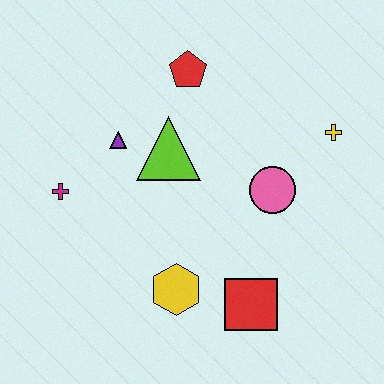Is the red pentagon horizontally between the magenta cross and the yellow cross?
Yes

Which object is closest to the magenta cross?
The purple triangle is closest to the magenta cross.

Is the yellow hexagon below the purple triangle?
Yes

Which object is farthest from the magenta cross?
The yellow cross is farthest from the magenta cross.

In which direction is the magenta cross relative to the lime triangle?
The magenta cross is to the left of the lime triangle.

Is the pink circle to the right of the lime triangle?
Yes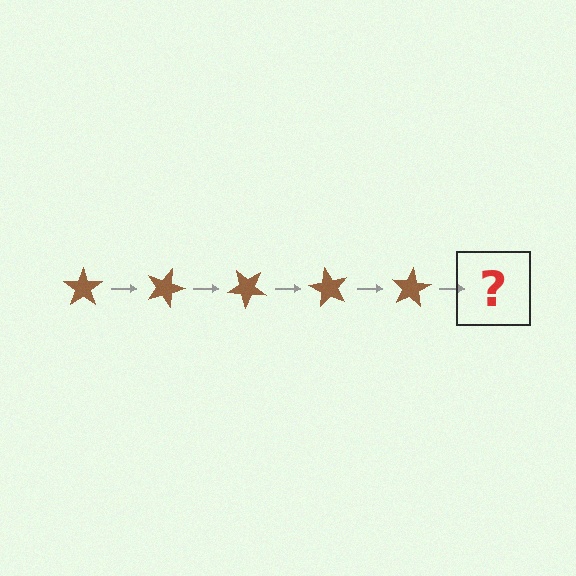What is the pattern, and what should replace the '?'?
The pattern is that the star rotates 20 degrees each step. The '?' should be a brown star rotated 100 degrees.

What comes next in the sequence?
The next element should be a brown star rotated 100 degrees.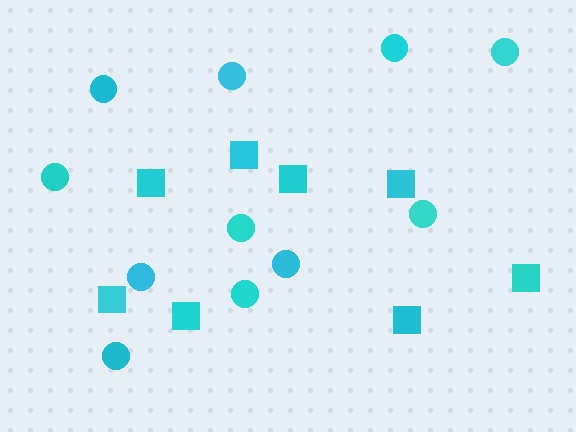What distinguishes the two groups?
There are 2 groups: one group of circles (11) and one group of squares (8).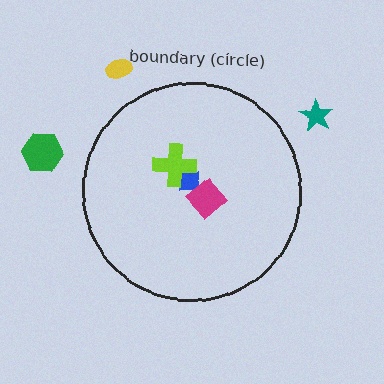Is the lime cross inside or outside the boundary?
Inside.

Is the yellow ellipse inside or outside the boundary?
Outside.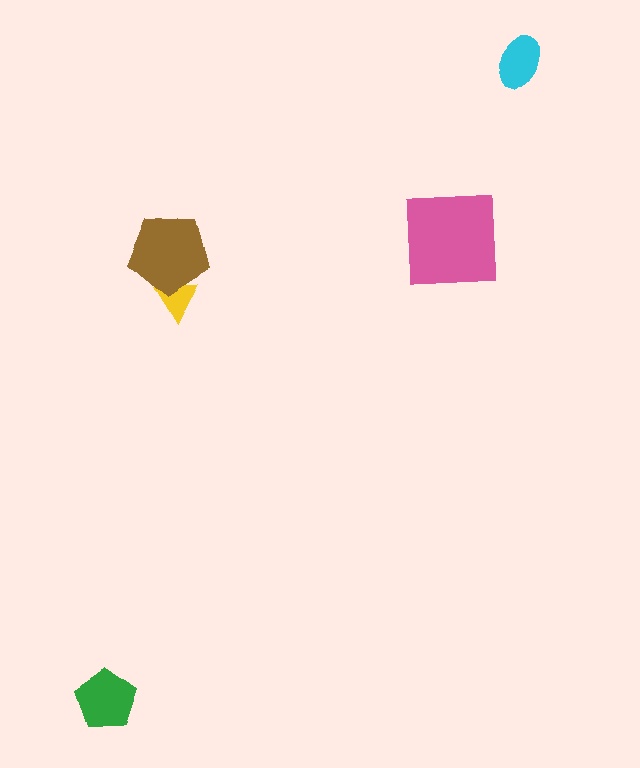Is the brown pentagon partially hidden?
No, no other shape covers it.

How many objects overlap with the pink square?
0 objects overlap with the pink square.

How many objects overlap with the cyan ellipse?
0 objects overlap with the cyan ellipse.